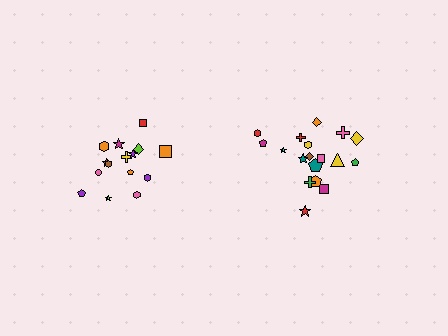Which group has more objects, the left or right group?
The right group.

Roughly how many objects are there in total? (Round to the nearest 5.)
Roughly 35 objects in total.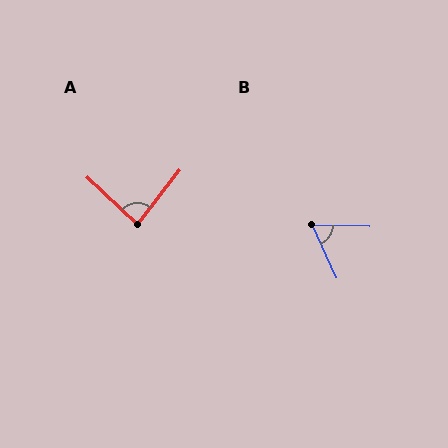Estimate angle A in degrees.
Approximately 85 degrees.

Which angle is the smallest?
B, at approximately 64 degrees.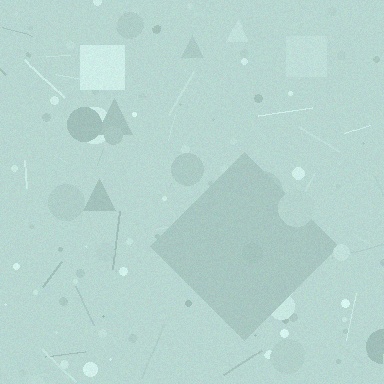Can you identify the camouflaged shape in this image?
The camouflaged shape is a diamond.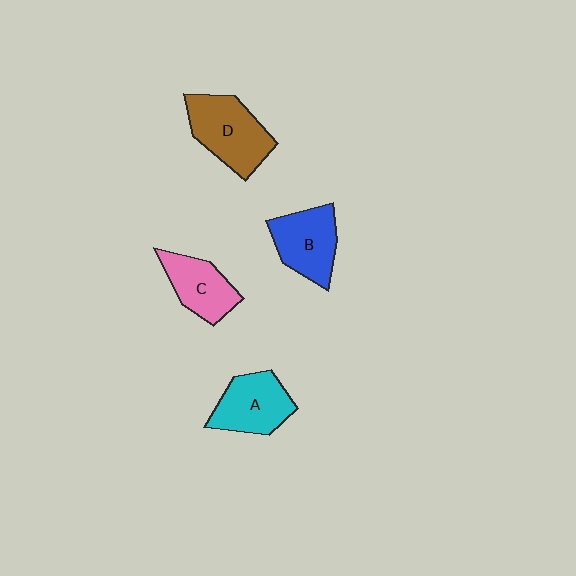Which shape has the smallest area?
Shape C (pink).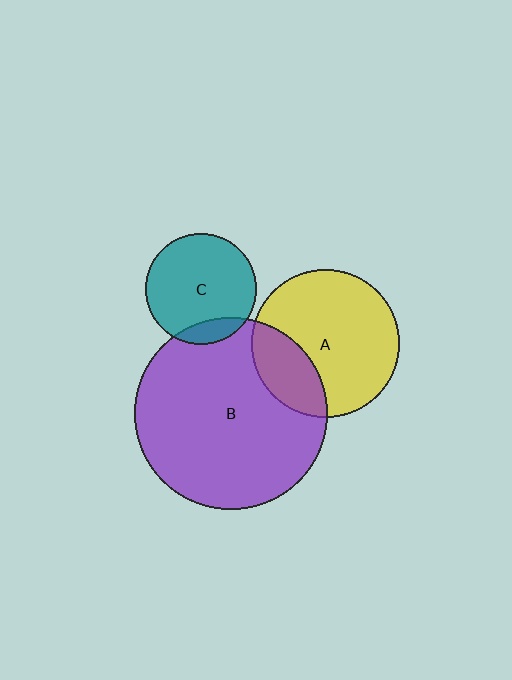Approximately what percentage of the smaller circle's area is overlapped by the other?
Approximately 15%.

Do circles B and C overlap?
Yes.